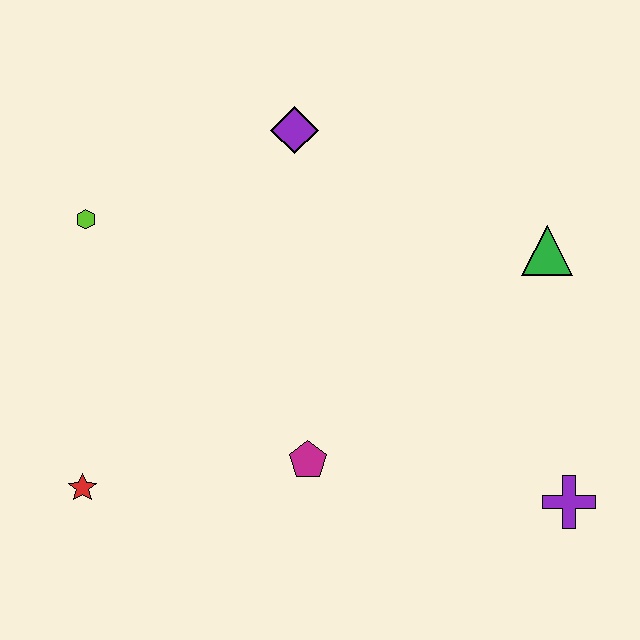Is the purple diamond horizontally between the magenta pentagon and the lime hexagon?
Yes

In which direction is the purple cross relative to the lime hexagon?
The purple cross is to the right of the lime hexagon.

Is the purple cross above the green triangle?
No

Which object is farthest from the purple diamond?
The purple cross is farthest from the purple diamond.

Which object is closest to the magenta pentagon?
The red star is closest to the magenta pentagon.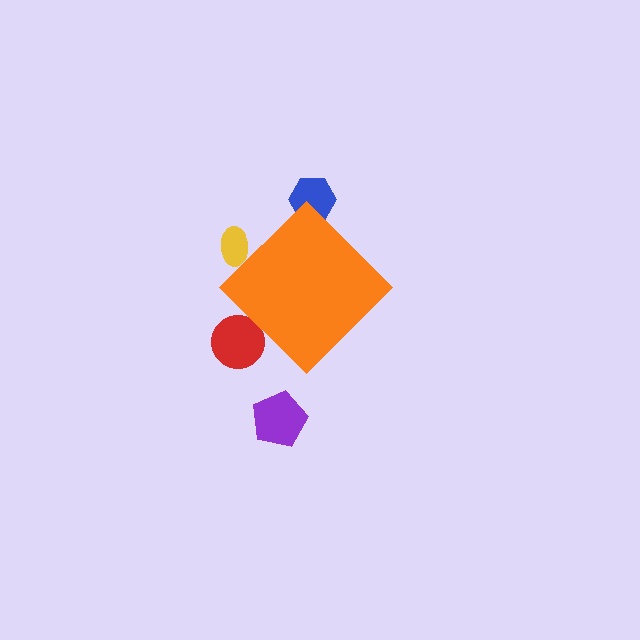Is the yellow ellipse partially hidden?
Yes, the yellow ellipse is partially hidden behind the orange diamond.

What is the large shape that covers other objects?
An orange diamond.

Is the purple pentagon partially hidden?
No, the purple pentagon is fully visible.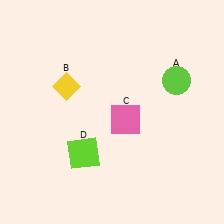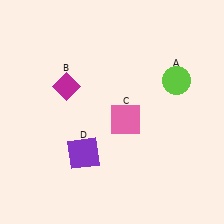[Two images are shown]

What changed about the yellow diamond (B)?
In Image 1, B is yellow. In Image 2, it changed to magenta.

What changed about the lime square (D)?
In Image 1, D is lime. In Image 2, it changed to purple.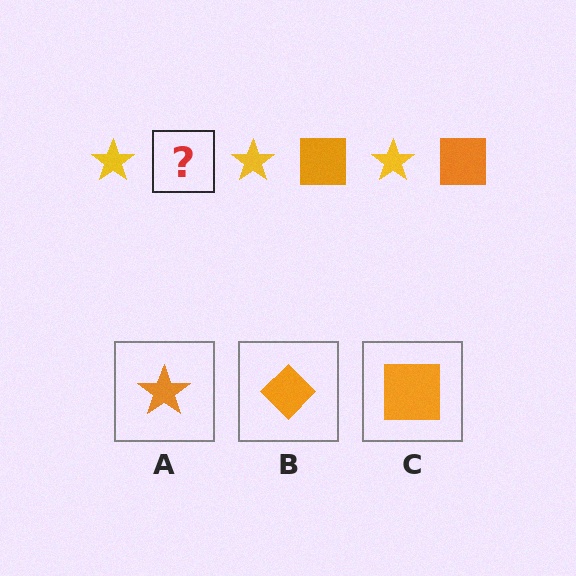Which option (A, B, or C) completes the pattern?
C.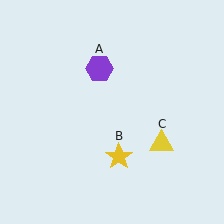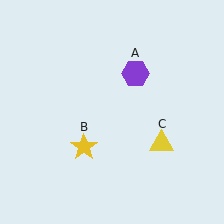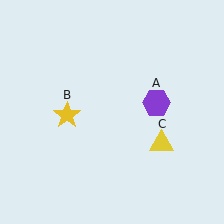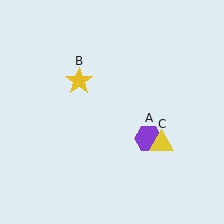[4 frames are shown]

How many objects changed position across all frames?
2 objects changed position: purple hexagon (object A), yellow star (object B).